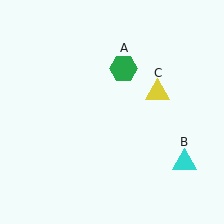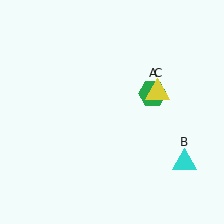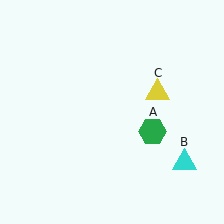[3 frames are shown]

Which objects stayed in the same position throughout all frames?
Cyan triangle (object B) and yellow triangle (object C) remained stationary.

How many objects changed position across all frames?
1 object changed position: green hexagon (object A).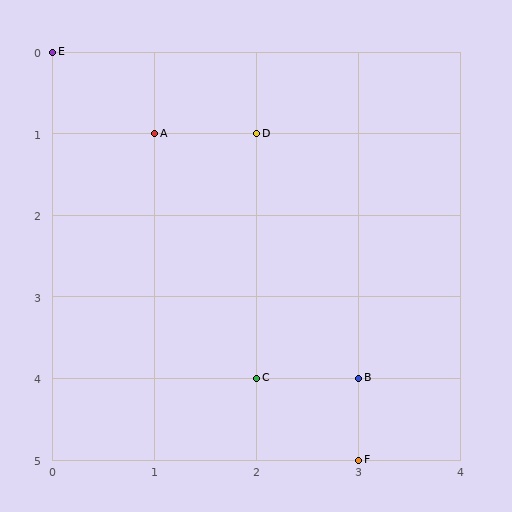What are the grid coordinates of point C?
Point C is at grid coordinates (2, 4).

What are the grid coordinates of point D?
Point D is at grid coordinates (2, 1).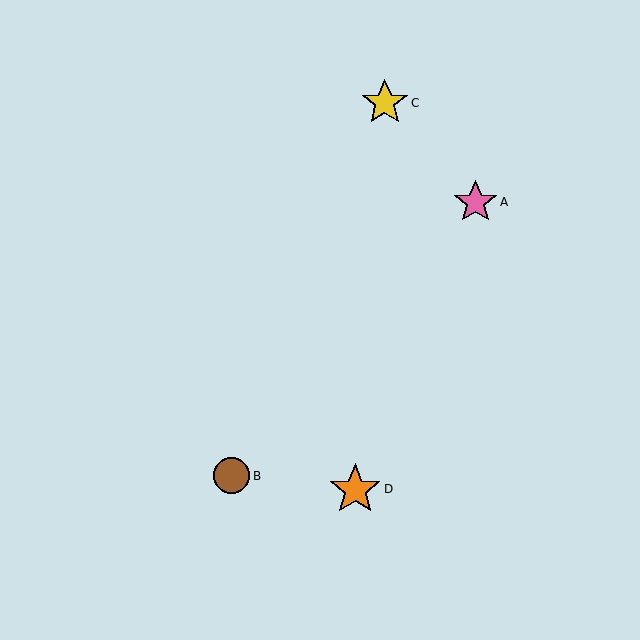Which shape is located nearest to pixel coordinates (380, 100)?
The yellow star (labeled C) at (385, 103) is nearest to that location.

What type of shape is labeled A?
Shape A is a pink star.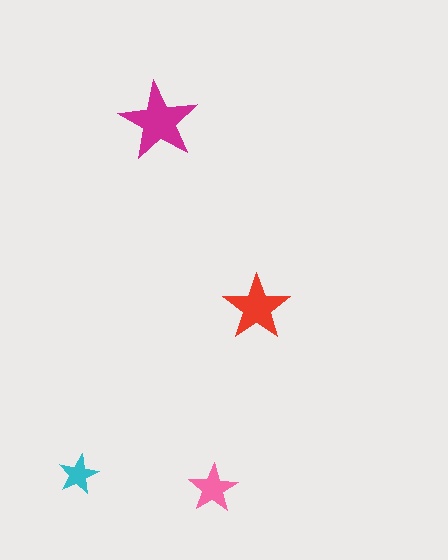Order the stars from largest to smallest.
the magenta one, the red one, the pink one, the cyan one.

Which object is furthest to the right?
The red star is rightmost.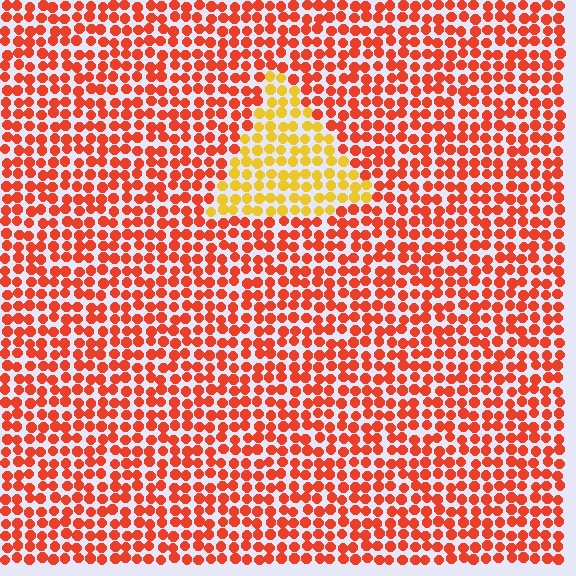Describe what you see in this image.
The image is filled with small red elements in a uniform arrangement. A triangle-shaped region is visible where the elements are tinted to a slightly different hue, forming a subtle color boundary.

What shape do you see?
I see a triangle.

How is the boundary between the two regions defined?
The boundary is defined purely by a slight shift in hue (about 43 degrees). Spacing, size, and orientation are identical on both sides.